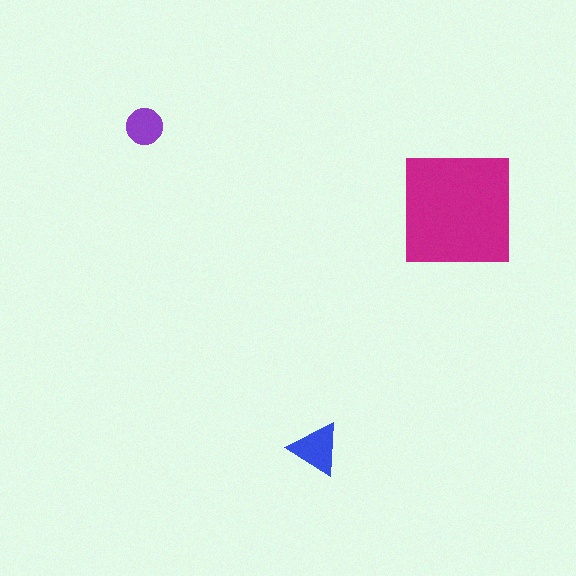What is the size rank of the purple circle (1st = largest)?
3rd.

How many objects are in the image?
There are 3 objects in the image.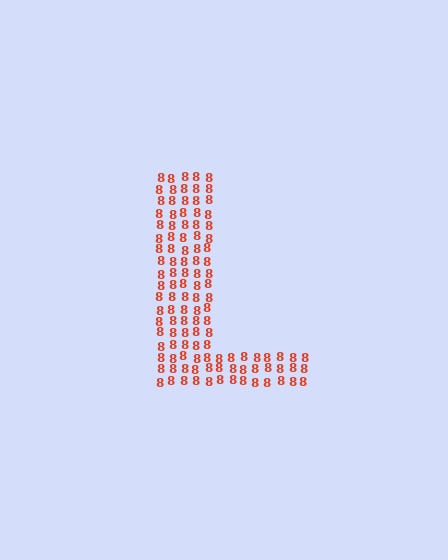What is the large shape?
The large shape is the letter L.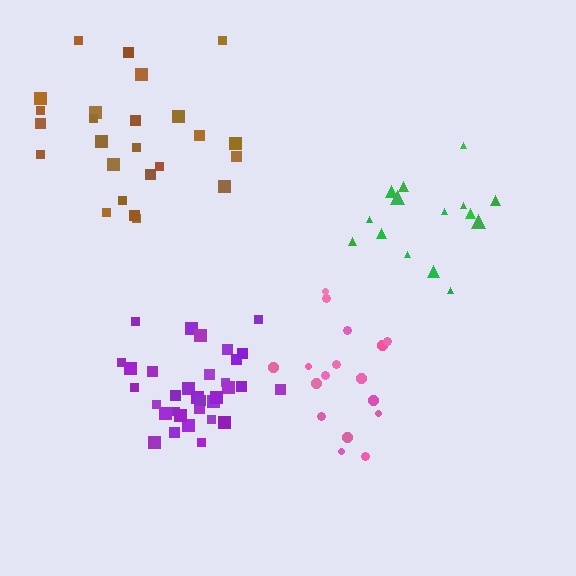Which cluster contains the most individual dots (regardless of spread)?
Purple (34).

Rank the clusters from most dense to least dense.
purple, pink, green, brown.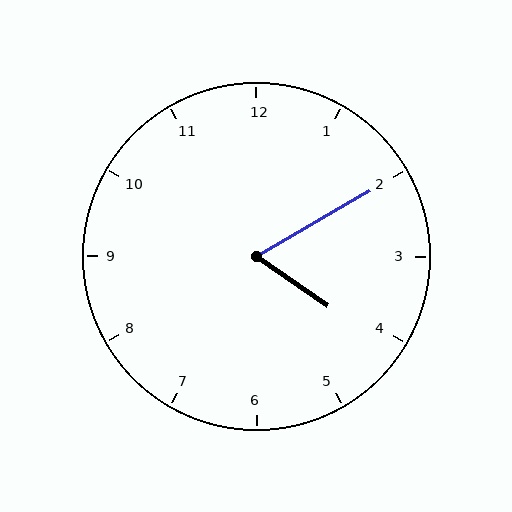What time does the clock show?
4:10.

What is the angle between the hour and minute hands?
Approximately 65 degrees.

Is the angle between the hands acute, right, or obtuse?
It is acute.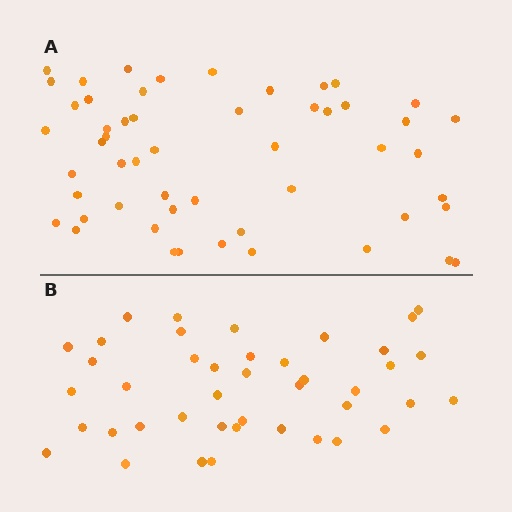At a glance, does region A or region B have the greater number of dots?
Region A (the top region) has more dots.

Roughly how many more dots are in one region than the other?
Region A has roughly 12 or so more dots than region B.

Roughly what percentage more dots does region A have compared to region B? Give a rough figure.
About 25% more.